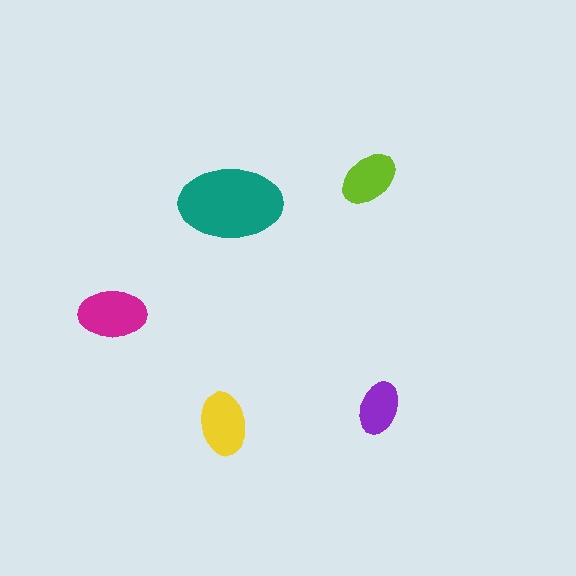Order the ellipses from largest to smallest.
the teal one, the magenta one, the yellow one, the lime one, the purple one.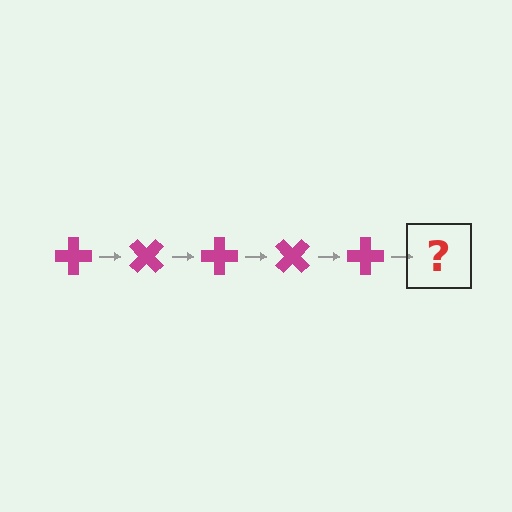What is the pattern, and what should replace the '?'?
The pattern is that the cross rotates 45 degrees each step. The '?' should be a magenta cross rotated 225 degrees.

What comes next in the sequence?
The next element should be a magenta cross rotated 225 degrees.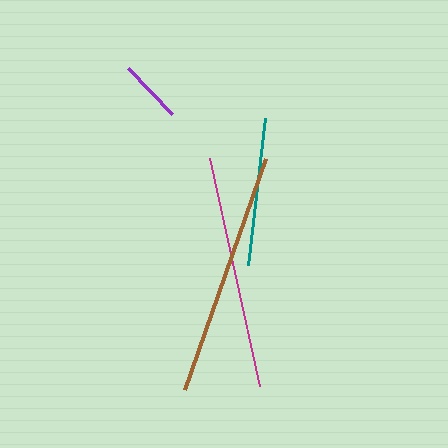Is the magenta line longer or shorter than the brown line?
The brown line is longer than the magenta line.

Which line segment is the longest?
The brown line is the longest at approximately 245 pixels.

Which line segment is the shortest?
The purple line is the shortest at approximately 64 pixels.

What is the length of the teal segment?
The teal segment is approximately 148 pixels long.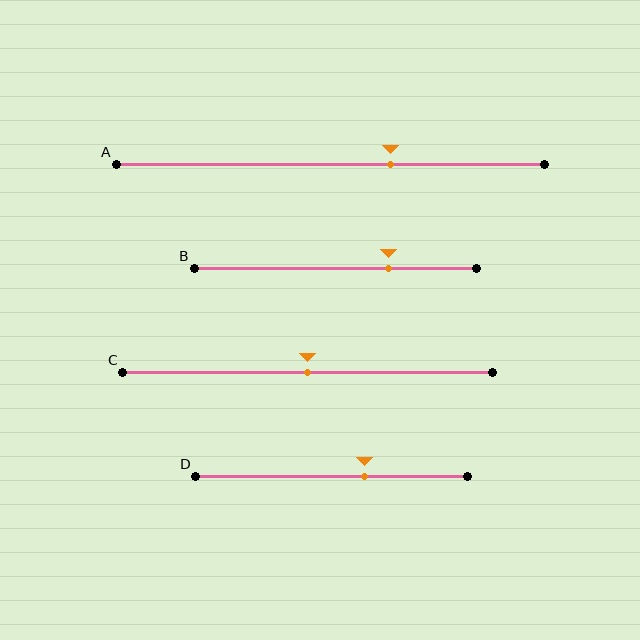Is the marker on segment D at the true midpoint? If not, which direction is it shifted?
No, the marker on segment D is shifted to the right by about 12% of the segment length.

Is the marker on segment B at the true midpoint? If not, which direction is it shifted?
No, the marker on segment B is shifted to the right by about 19% of the segment length.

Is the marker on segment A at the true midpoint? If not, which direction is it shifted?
No, the marker on segment A is shifted to the right by about 14% of the segment length.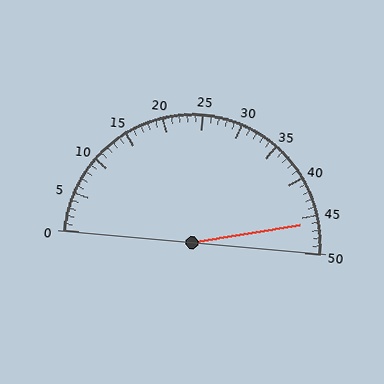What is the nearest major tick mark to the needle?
The nearest major tick mark is 45.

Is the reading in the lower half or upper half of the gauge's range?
The reading is in the upper half of the range (0 to 50).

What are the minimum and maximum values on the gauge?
The gauge ranges from 0 to 50.